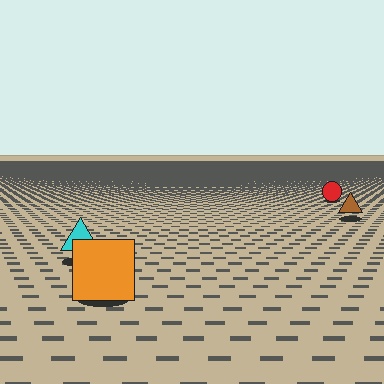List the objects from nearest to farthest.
From nearest to farthest: the orange square, the cyan triangle, the brown triangle, the red circle.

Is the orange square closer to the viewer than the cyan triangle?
Yes. The orange square is closer — you can tell from the texture gradient: the ground texture is coarser near it.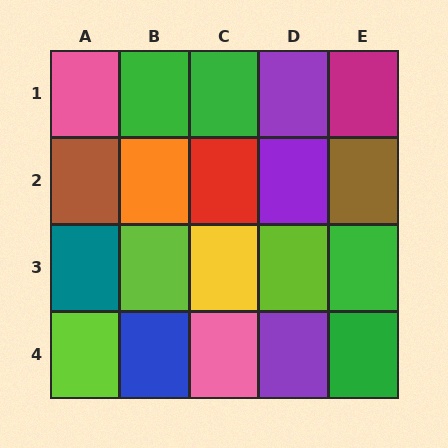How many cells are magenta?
1 cell is magenta.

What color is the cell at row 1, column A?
Pink.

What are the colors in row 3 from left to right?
Teal, lime, yellow, lime, green.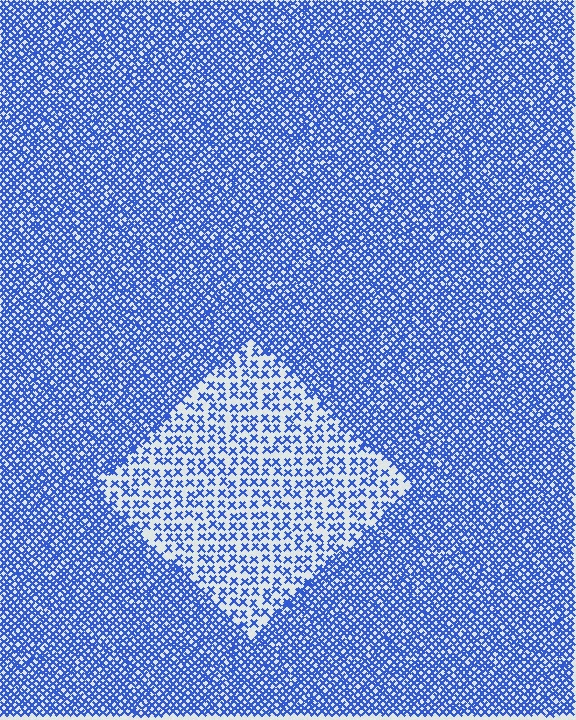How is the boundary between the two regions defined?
The boundary is defined by a change in element density (approximately 2.3x ratio). All elements are the same color, size, and shape.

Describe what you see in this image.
The image contains small blue elements arranged at two different densities. A diamond-shaped region is visible where the elements are less densely packed than the surrounding area.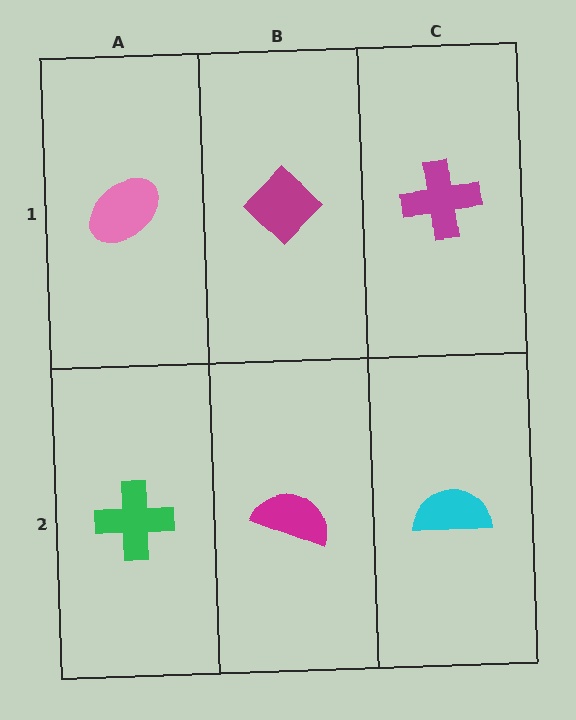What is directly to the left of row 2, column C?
A magenta semicircle.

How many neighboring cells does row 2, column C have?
2.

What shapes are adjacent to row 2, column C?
A magenta cross (row 1, column C), a magenta semicircle (row 2, column B).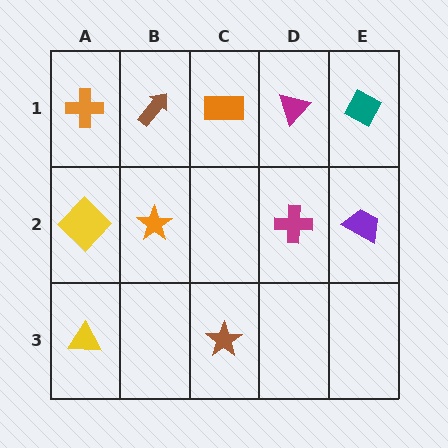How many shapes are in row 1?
5 shapes.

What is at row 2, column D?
A magenta cross.